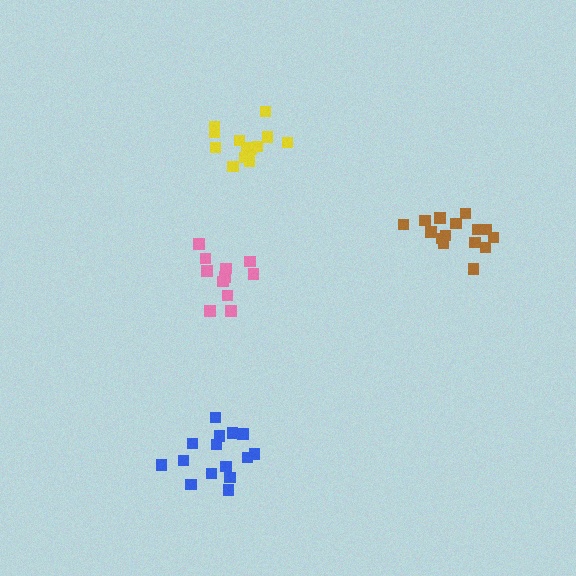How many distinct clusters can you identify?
There are 4 distinct clusters.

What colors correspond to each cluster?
The clusters are colored: pink, blue, brown, yellow.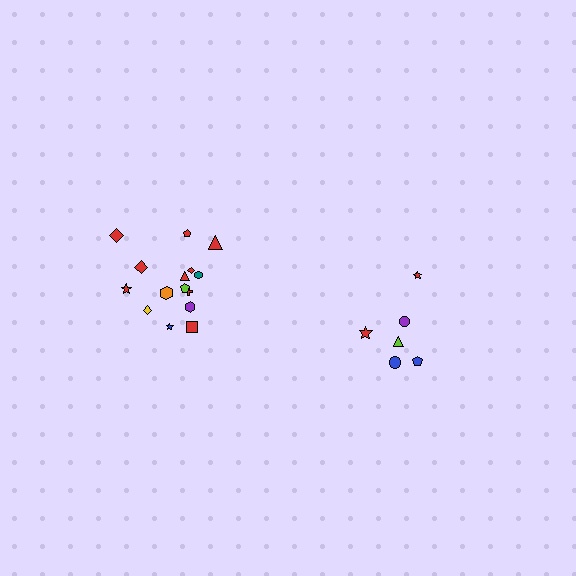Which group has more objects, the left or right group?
The left group.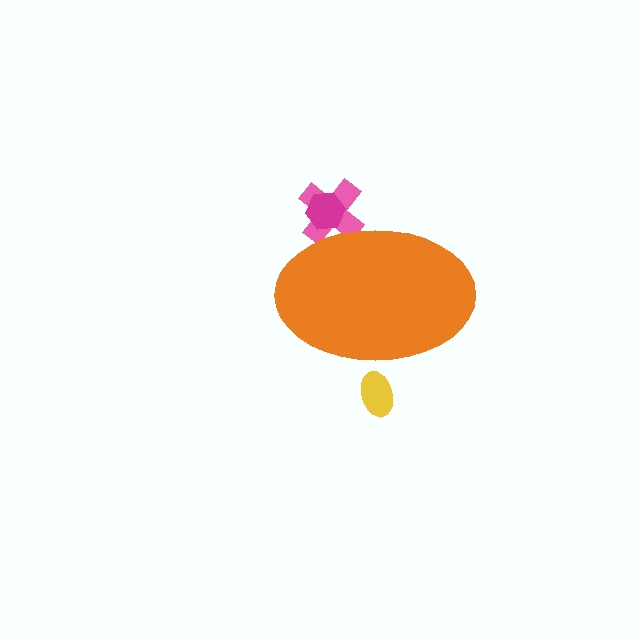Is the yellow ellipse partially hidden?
Yes, the yellow ellipse is partially hidden behind the orange ellipse.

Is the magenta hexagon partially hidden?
Yes, the magenta hexagon is partially hidden behind the orange ellipse.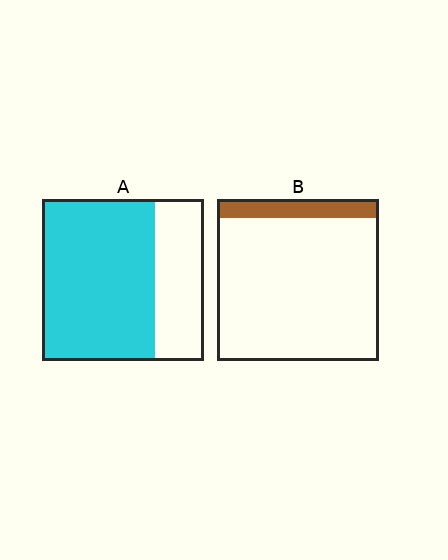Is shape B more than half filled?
No.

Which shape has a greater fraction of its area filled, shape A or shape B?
Shape A.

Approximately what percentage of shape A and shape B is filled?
A is approximately 70% and B is approximately 10%.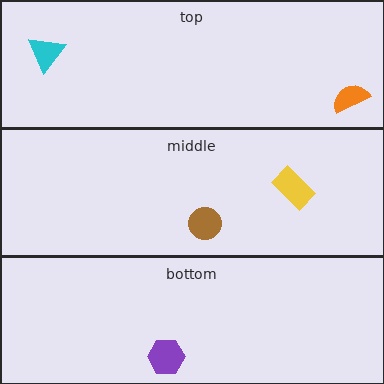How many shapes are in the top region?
2.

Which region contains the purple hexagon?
The bottom region.